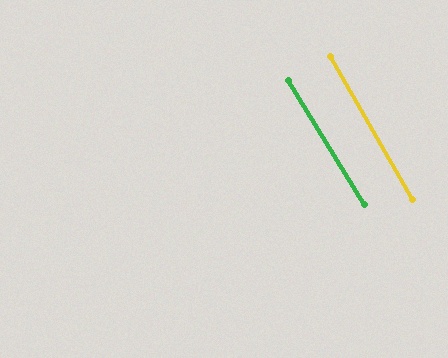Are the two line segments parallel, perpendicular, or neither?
Parallel — their directions differ by only 1.6°.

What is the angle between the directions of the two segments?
Approximately 2 degrees.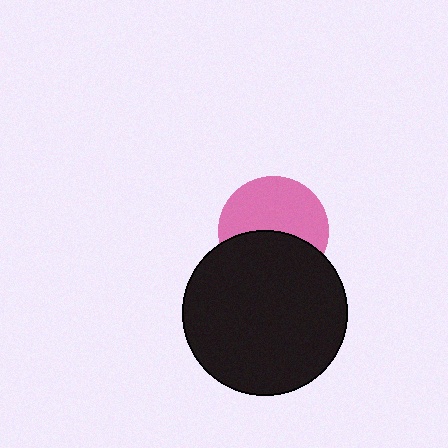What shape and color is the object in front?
The object in front is a black circle.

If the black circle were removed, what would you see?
You would see the complete pink circle.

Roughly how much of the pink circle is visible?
About half of it is visible (roughly 57%).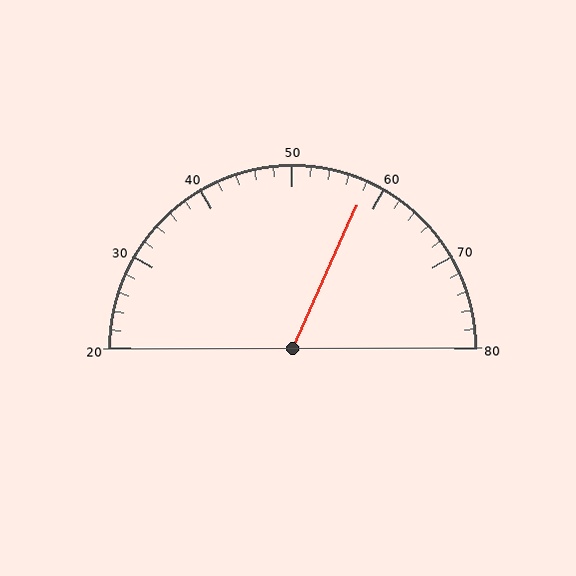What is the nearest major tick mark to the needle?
The nearest major tick mark is 60.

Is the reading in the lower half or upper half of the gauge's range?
The reading is in the upper half of the range (20 to 80).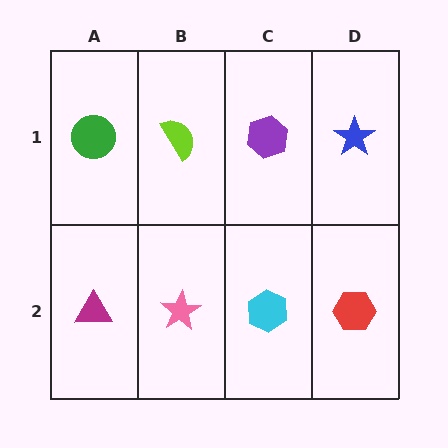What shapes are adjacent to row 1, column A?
A magenta triangle (row 2, column A), a lime semicircle (row 1, column B).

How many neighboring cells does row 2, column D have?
2.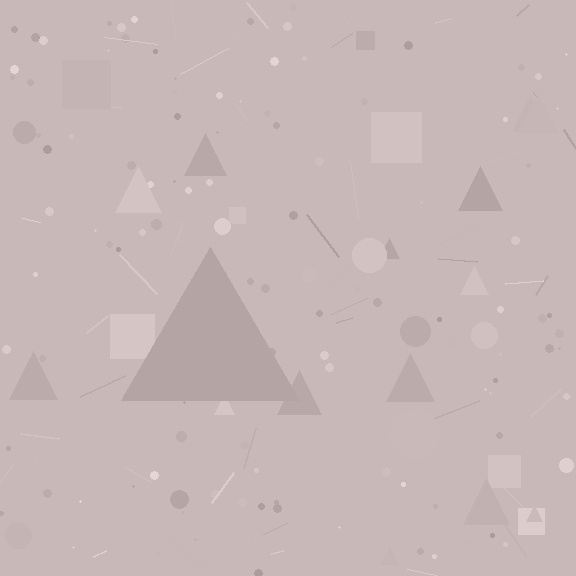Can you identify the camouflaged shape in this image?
The camouflaged shape is a triangle.